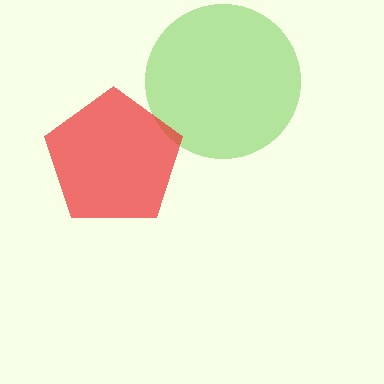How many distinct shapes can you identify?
There are 2 distinct shapes: a lime circle, a red pentagon.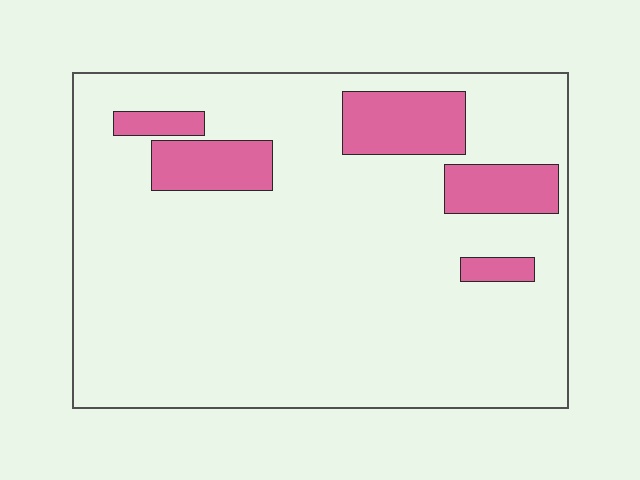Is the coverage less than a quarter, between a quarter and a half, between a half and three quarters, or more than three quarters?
Less than a quarter.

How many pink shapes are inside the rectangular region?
5.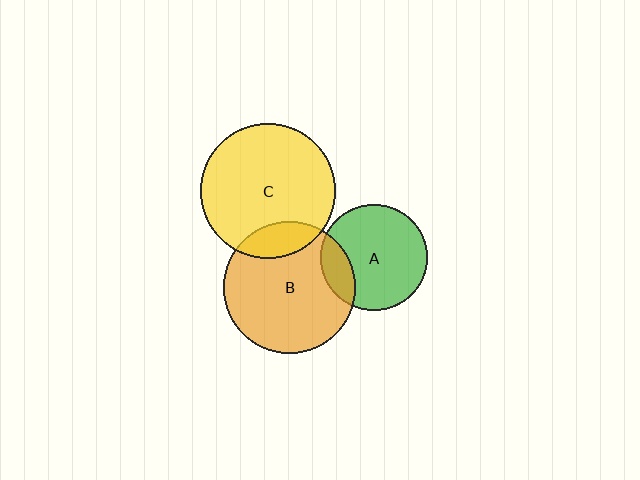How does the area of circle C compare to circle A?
Approximately 1.6 times.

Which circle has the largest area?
Circle C (yellow).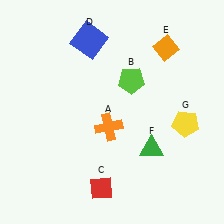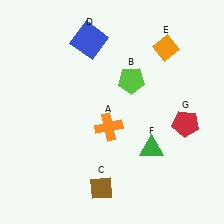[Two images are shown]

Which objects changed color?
C changed from red to brown. G changed from yellow to red.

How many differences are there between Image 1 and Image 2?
There are 2 differences between the two images.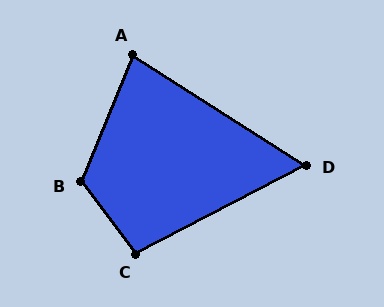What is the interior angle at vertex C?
Approximately 100 degrees (obtuse).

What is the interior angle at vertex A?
Approximately 80 degrees (acute).